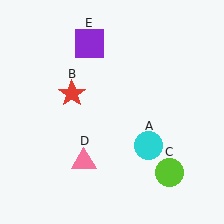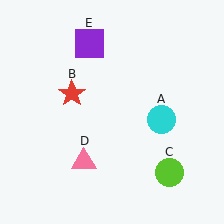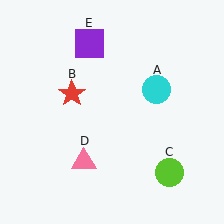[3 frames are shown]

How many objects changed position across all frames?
1 object changed position: cyan circle (object A).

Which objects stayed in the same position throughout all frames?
Red star (object B) and lime circle (object C) and pink triangle (object D) and purple square (object E) remained stationary.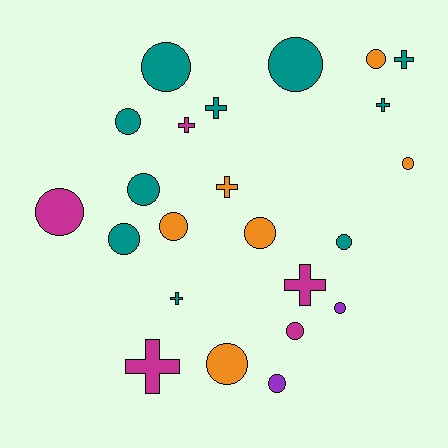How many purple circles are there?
There are 2 purple circles.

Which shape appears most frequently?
Circle, with 15 objects.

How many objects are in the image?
There are 23 objects.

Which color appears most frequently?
Teal, with 10 objects.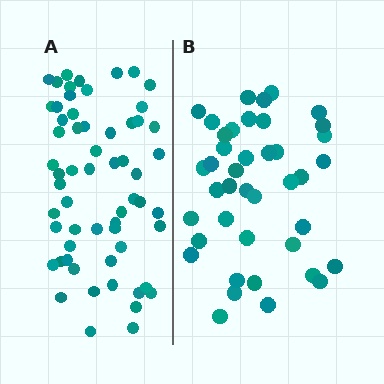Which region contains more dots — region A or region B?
Region A (the left region) has more dots.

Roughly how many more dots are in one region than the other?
Region A has approximately 20 more dots than region B.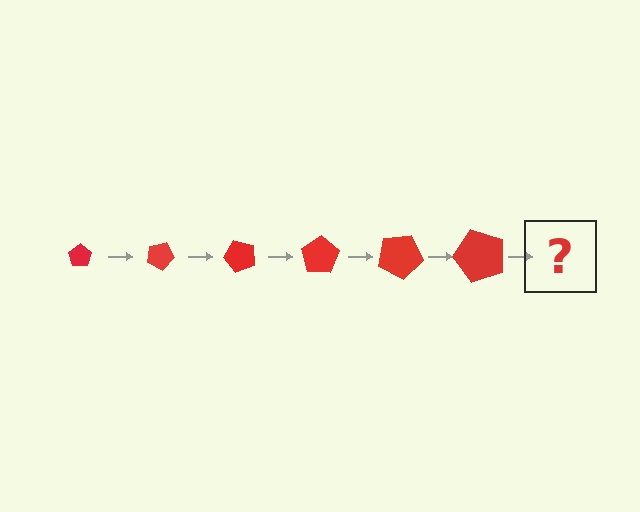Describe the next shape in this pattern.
It should be a pentagon, larger than the previous one and rotated 150 degrees from the start.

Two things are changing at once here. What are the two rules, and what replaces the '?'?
The two rules are that the pentagon grows larger each step and it rotates 25 degrees each step. The '?' should be a pentagon, larger than the previous one and rotated 150 degrees from the start.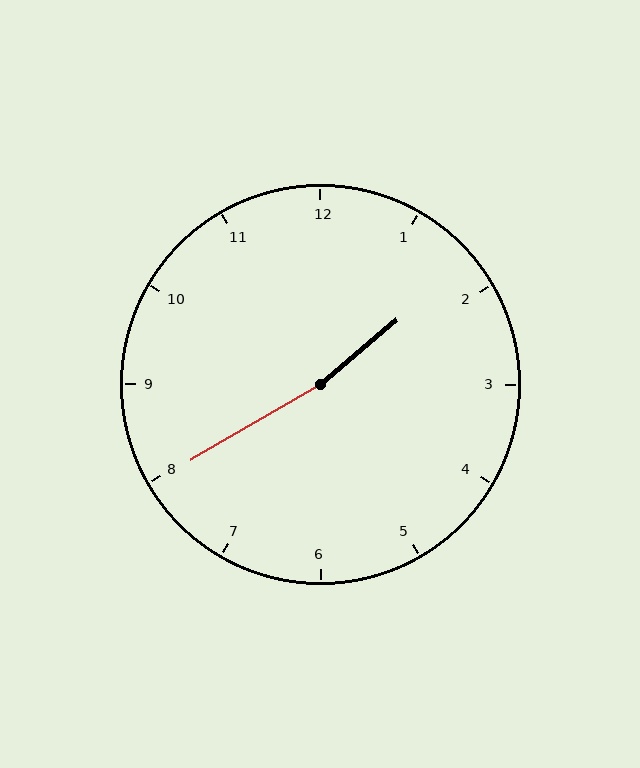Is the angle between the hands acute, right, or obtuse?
It is obtuse.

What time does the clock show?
1:40.